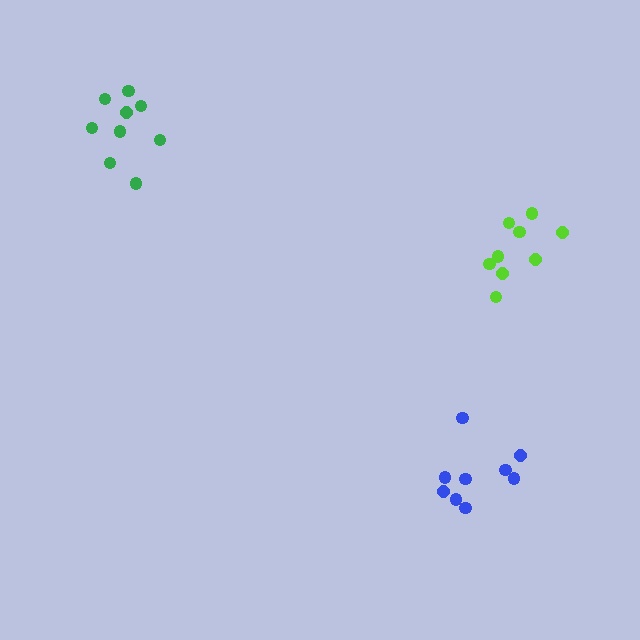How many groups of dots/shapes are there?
There are 3 groups.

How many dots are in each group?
Group 1: 9 dots, Group 2: 9 dots, Group 3: 9 dots (27 total).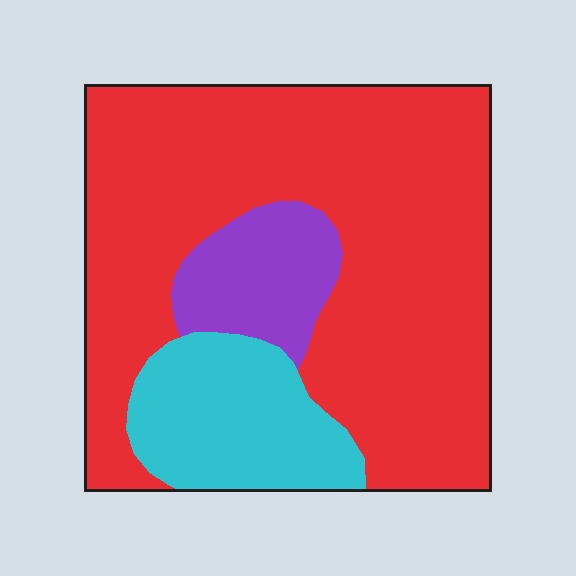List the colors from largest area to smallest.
From largest to smallest: red, cyan, purple.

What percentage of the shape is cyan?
Cyan covers about 15% of the shape.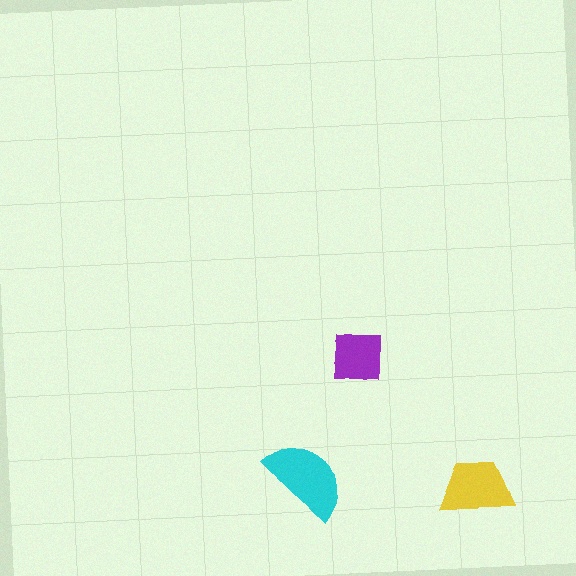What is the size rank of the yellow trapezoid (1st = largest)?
2nd.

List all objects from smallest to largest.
The purple square, the yellow trapezoid, the cyan semicircle.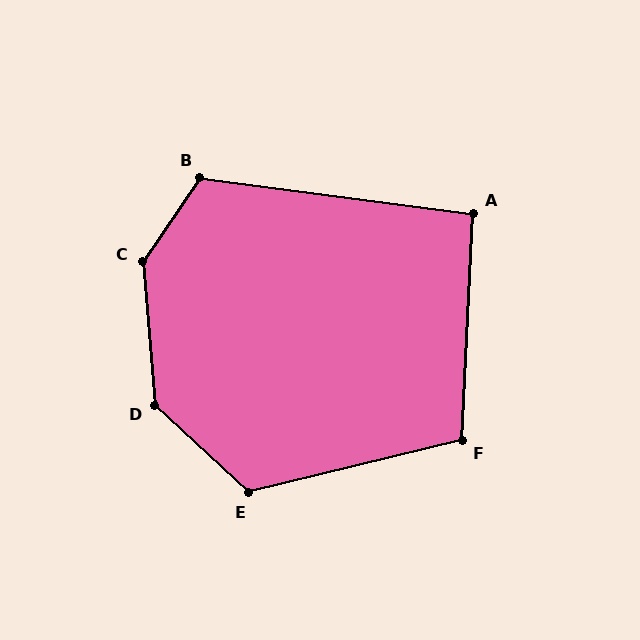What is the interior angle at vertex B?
Approximately 116 degrees (obtuse).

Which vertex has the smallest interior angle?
A, at approximately 95 degrees.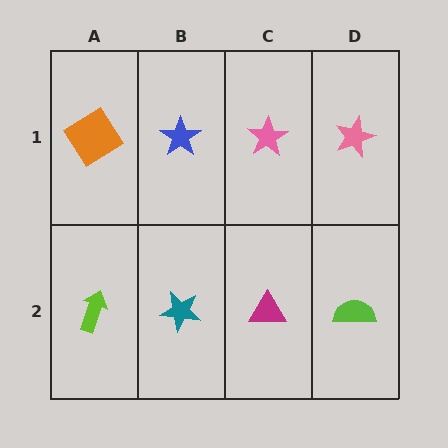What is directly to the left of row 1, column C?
A blue star.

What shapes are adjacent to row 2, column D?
A pink star (row 1, column D), a magenta triangle (row 2, column C).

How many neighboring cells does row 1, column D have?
2.